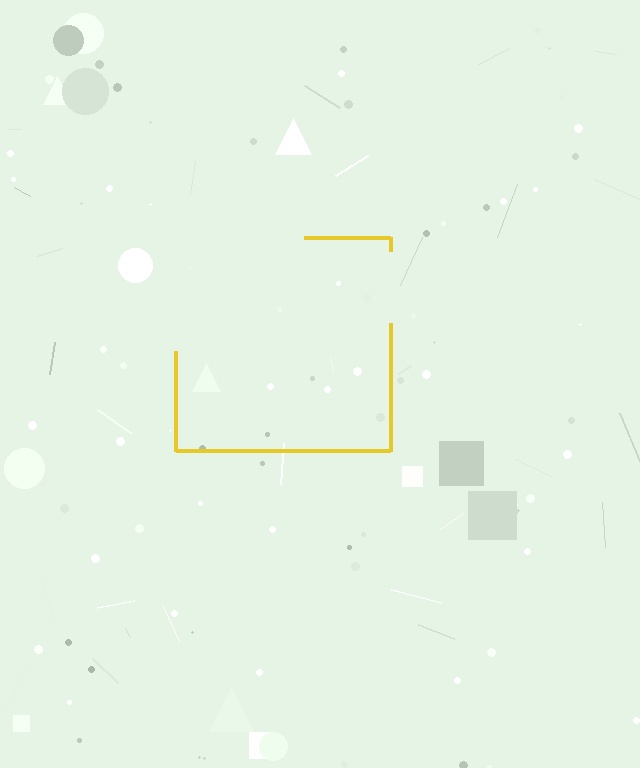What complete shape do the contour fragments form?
The contour fragments form a square.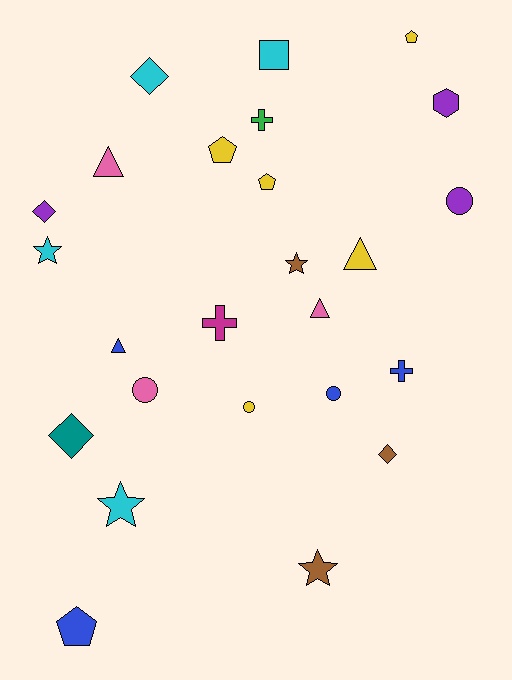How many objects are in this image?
There are 25 objects.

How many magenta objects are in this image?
There is 1 magenta object.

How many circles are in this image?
There are 4 circles.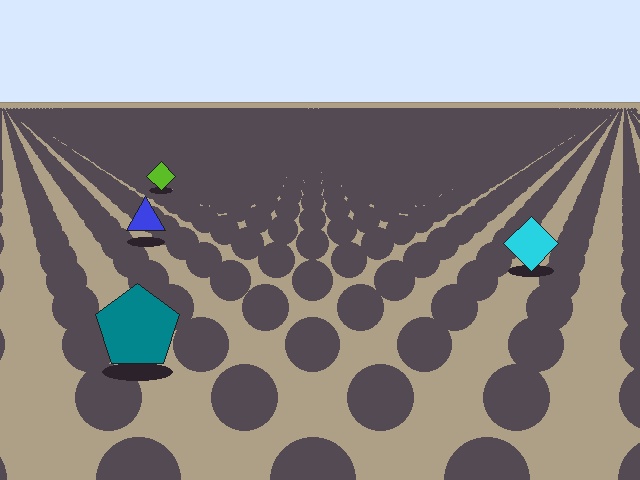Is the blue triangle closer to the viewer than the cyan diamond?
No. The cyan diamond is closer — you can tell from the texture gradient: the ground texture is coarser near it.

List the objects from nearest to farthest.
From nearest to farthest: the teal pentagon, the cyan diamond, the blue triangle, the lime diamond.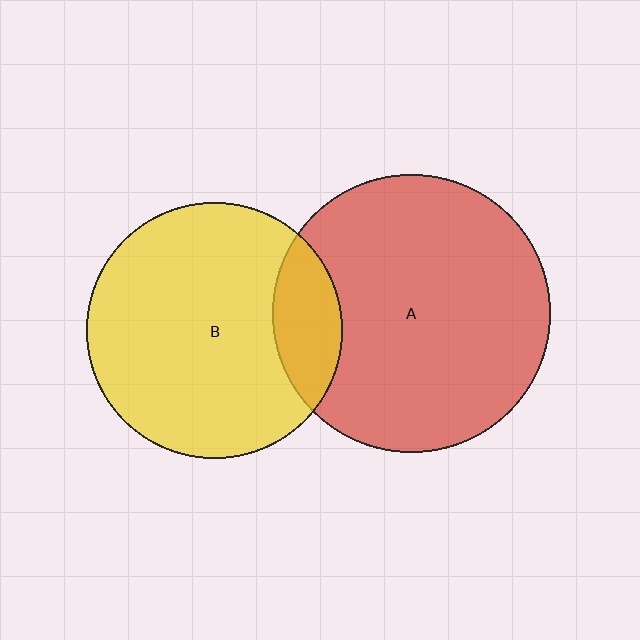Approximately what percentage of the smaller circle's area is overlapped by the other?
Approximately 15%.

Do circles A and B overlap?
Yes.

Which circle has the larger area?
Circle A (red).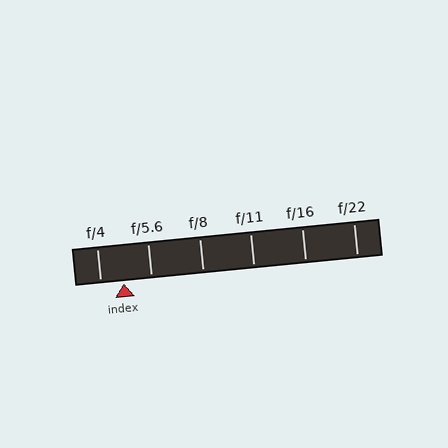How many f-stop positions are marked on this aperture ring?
There are 6 f-stop positions marked.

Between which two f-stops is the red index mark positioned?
The index mark is between f/4 and f/5.6.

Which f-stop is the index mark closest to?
The index mark is closest to f/4.